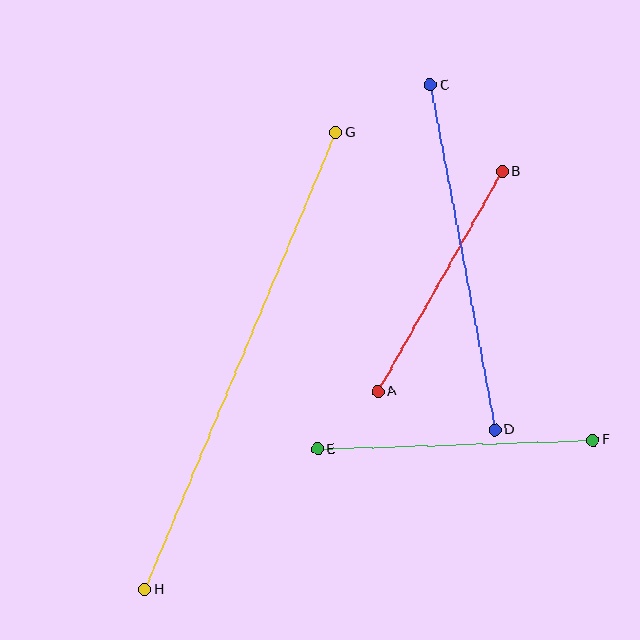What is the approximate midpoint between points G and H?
The midpoint is at approximately (240, 361) pixels.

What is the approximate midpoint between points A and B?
The midpoint is at approximately (440, 282) pixels.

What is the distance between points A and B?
The distance is approximately 253 pixels.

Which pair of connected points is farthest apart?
Points G and H are farthest apart.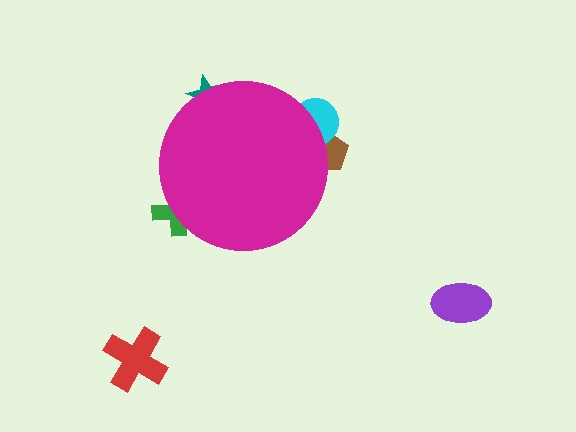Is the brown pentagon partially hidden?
Yes, the brown pentagon is partially hidden behind the magenta circle.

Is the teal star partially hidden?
Yes, the teal star is partially hidden behind the magenta circle.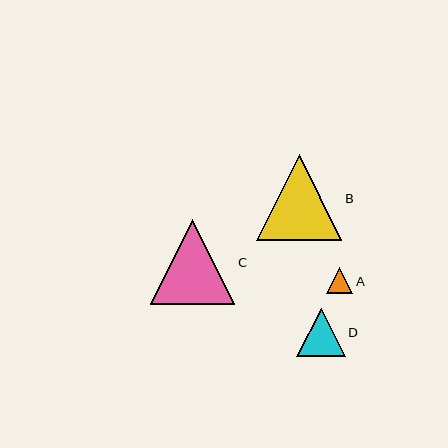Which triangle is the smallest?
Triangle A is the smallest with a size of approximately 26 pixels.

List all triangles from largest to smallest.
From largest to smallest: B, C, D, A.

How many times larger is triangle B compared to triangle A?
Triangle B is approximately 3.3 times the size of triangle A.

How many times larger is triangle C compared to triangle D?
Triangle C is approximately 1.7 times the size of triangle D.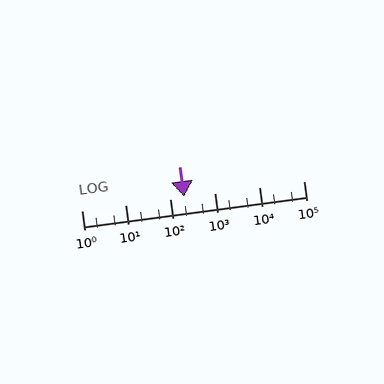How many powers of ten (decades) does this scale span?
The scale spans 5 decades, from 1 to 100000.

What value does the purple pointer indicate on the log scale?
The pointer indicates approximately 200.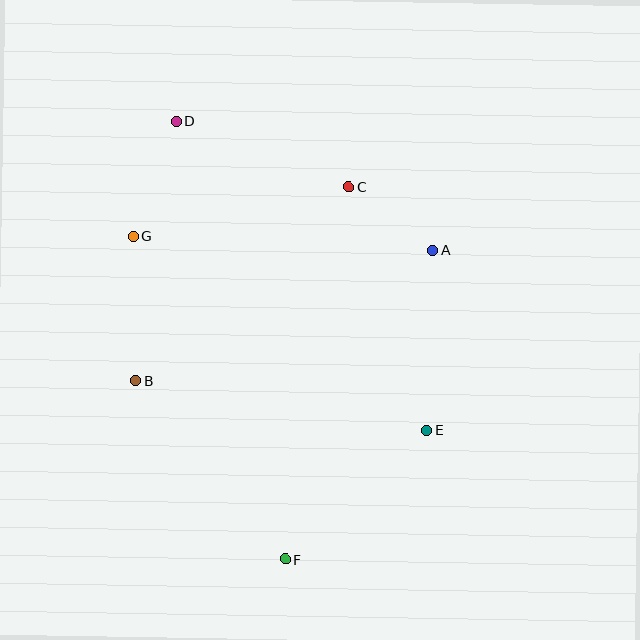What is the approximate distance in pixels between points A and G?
The distance between A and G is approximately 299 pixels.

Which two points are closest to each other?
Points A and C are closest to each other.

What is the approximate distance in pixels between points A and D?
The distance between A and D is approximately 287 pixels.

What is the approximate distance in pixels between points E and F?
The distance between E and F is approximately 192 pixels.